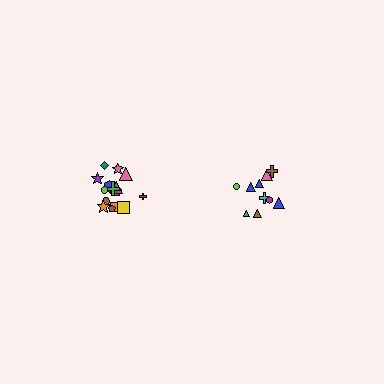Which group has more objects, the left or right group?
The left group.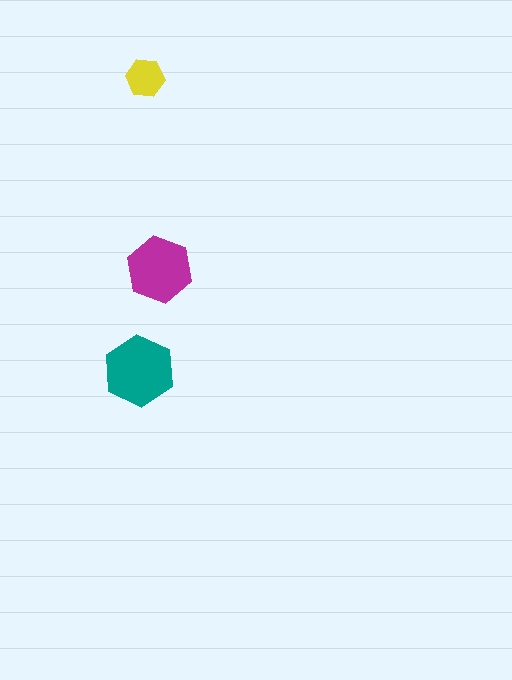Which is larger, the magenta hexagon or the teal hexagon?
The teal one.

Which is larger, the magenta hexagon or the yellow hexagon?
The magenta one.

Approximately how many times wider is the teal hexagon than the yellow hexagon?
About 2 times wider.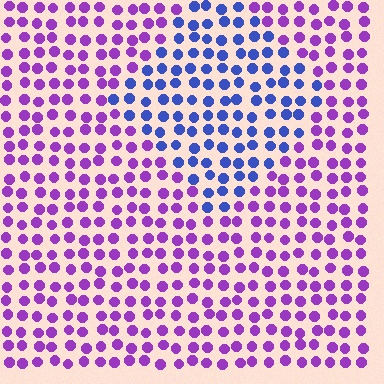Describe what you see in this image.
The image is filled with small purple elements in a uniform arrangement. A diamond-shaped region is visible where the elements are tinted to a slightly different hue, forming a subtle color boundary.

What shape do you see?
I see a diamond.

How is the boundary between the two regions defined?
The boundary is defined purely by a slight shift in hue (about 53 degrees). Spacing, size, and orientation are identical on both sides.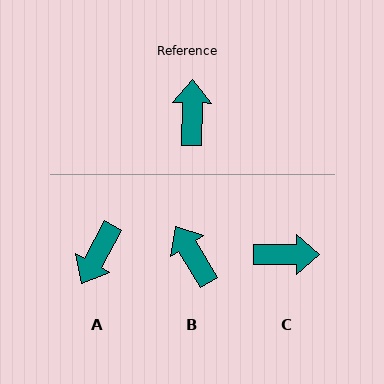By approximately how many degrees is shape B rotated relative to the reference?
Approximately 33 degrees counter-clockwise.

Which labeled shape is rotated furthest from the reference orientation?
A, about 153 degrees away.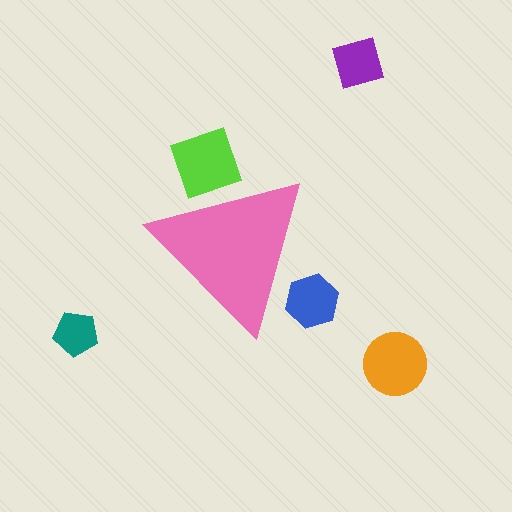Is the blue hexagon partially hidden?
Yes, the blue hexagon is partially hidden behind the pink triangle.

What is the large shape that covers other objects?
A pink triangle.